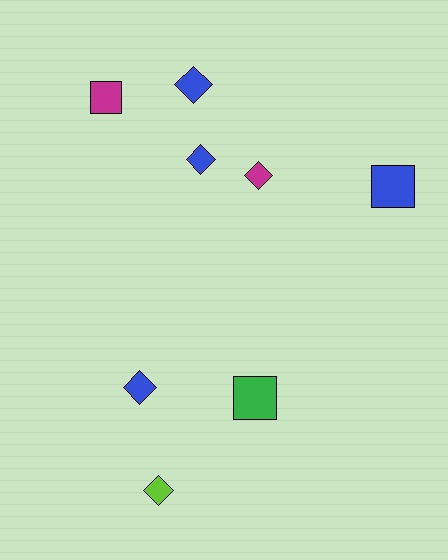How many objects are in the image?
There are 8 objects.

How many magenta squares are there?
There is 1 magenta square.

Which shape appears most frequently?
Diamond, with 5 objects.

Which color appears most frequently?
Blue, with 4 objects.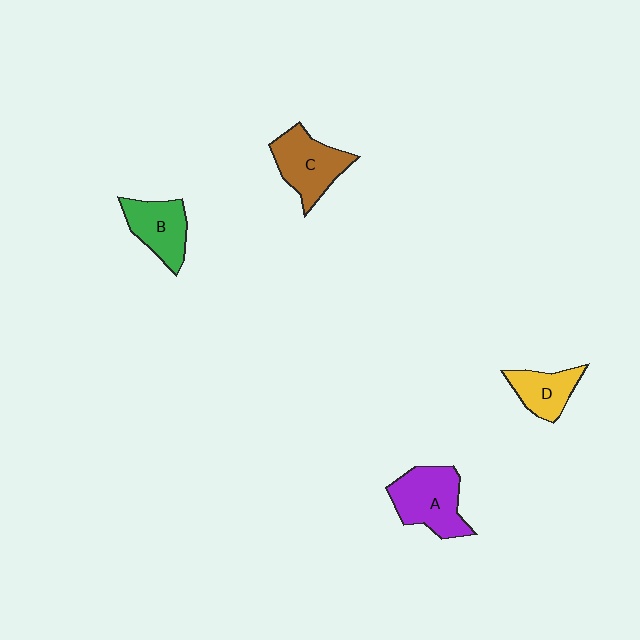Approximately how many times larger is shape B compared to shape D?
Approximately 1.2 times.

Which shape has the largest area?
Shape A (purple).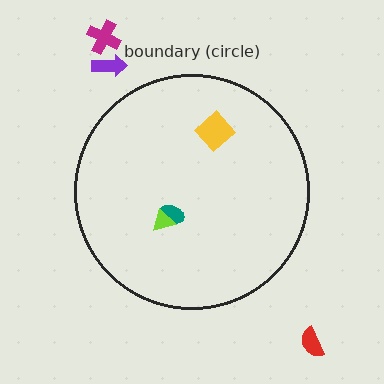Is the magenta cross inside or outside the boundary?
Outside.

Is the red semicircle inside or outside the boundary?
Outside.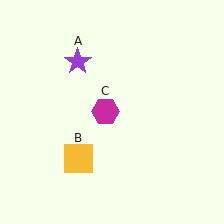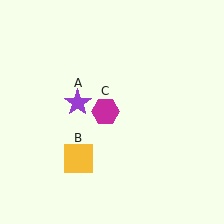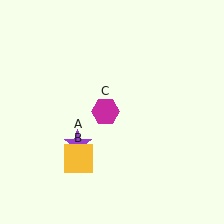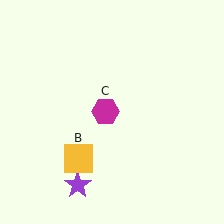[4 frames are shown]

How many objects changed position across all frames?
1 object changed position: purple star (object A).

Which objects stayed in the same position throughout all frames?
Yellow square (object B) and magenta hexagon (object C) remained stationary.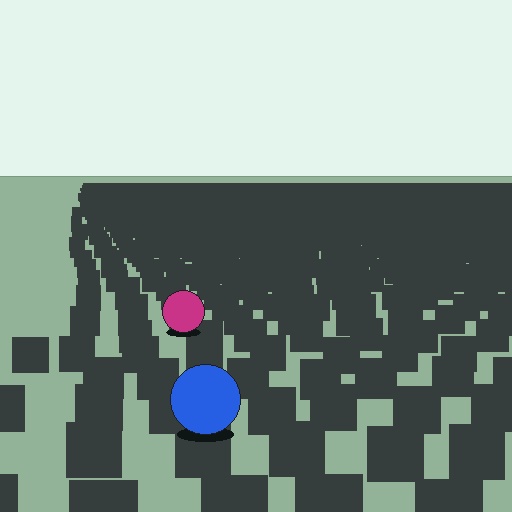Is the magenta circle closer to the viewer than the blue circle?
No. The blue circle is closer — you can tell from the texture gradient: the ground texture is coarser near it.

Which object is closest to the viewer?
The blue circle is closest. The texture marks near it are larger and more spread out.